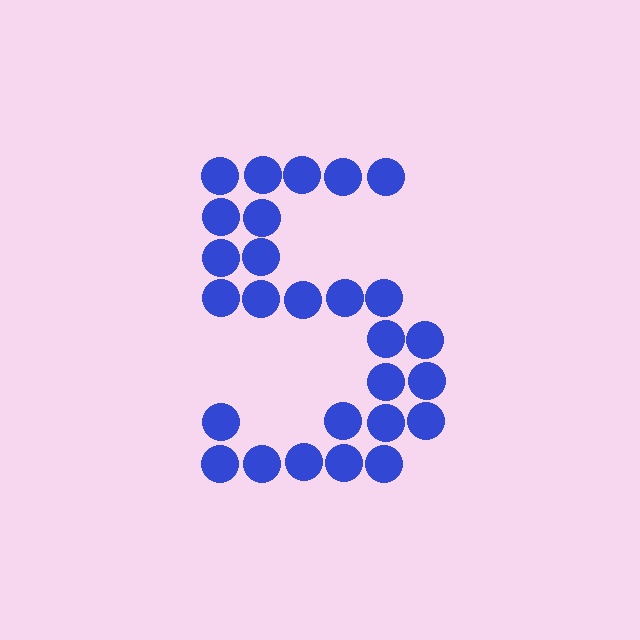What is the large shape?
The large shape is the digit 5.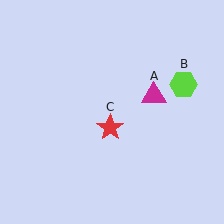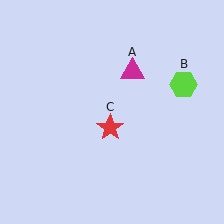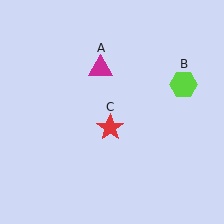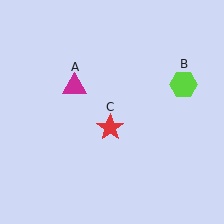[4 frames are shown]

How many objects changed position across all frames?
1 object changed position: magenta triangle (object A).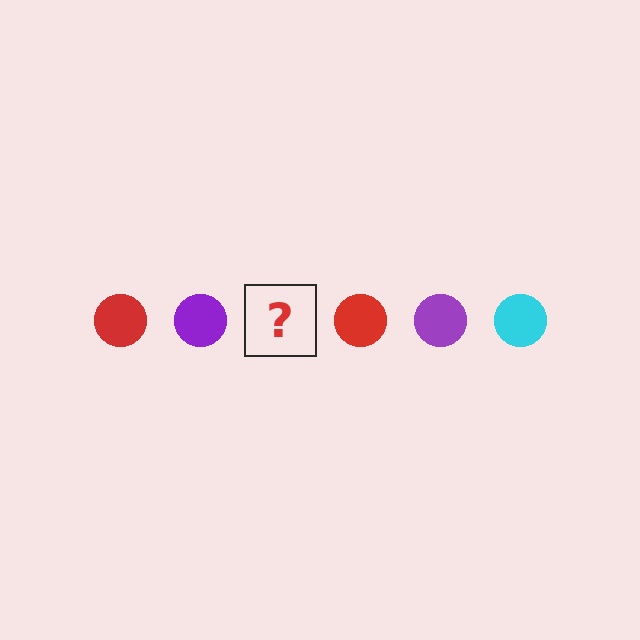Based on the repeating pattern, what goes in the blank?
The blank should be a cyan circle.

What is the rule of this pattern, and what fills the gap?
The rule is that the pattern cycles through red, purple, cyan circles. The gap should be filled with a cyan circle.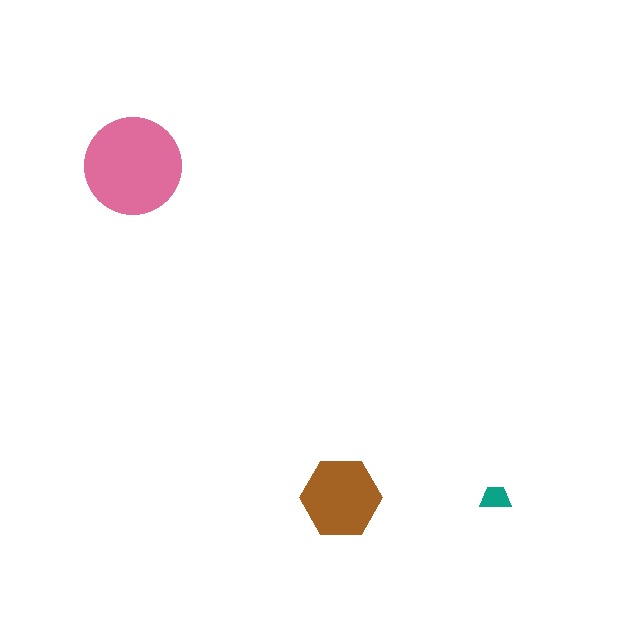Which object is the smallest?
The teal trapezoid.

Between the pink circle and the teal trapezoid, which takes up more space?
The pink circle.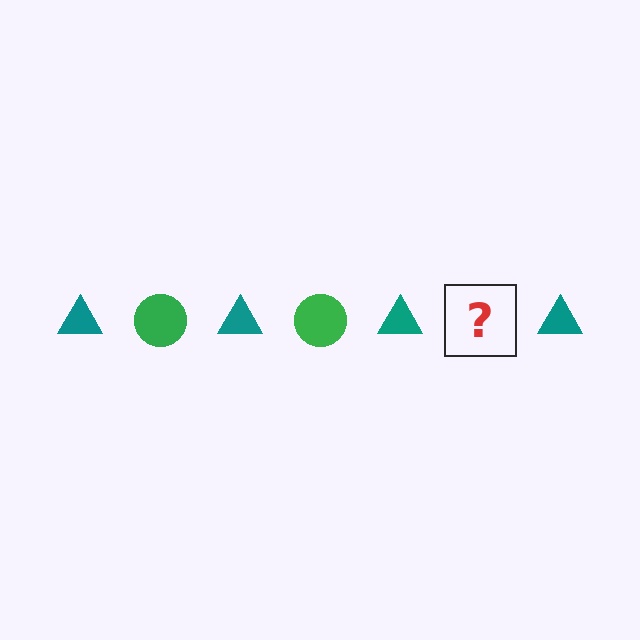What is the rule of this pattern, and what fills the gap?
The rule is that the pattern alternates between teal triangle and green circle. The gap should be filled with a green circle.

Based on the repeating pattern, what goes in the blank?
The blank should be a green circle.